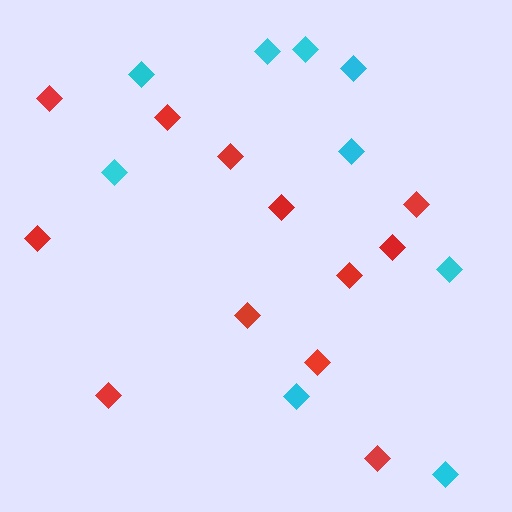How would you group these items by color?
There are 2 groups: one group of cyan diamonds (9) and one group of red diamonds (12).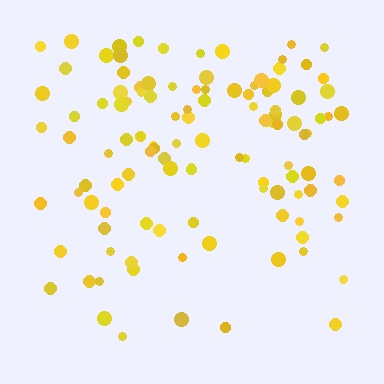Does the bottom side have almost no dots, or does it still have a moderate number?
Still a moderate number, just noticeably fewer than the top.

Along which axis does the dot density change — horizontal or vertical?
Vertical.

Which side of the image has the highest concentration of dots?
The top.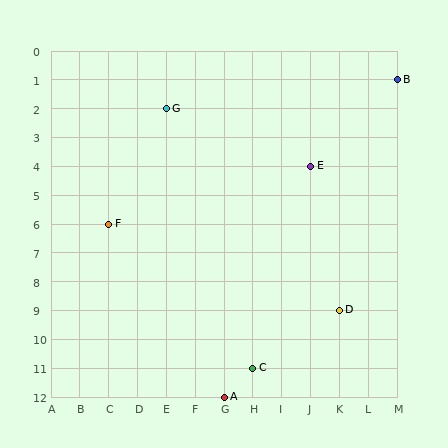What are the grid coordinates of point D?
Point D is at grid coordinates (K, 9).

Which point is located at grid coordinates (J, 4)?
Point E is at (J, 4).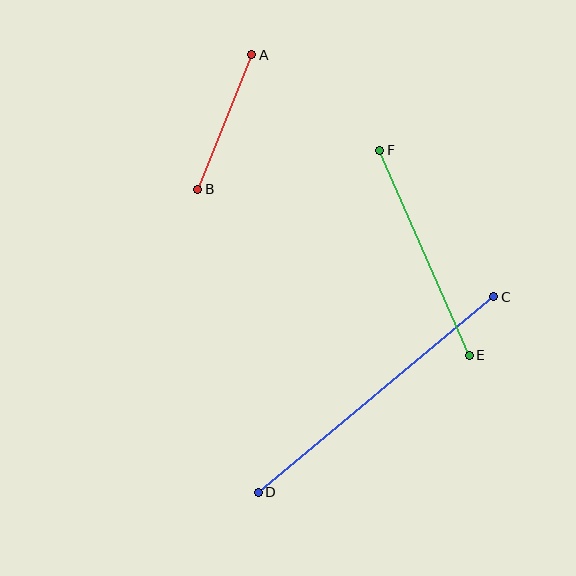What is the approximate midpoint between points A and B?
The midpoint is at approximately (225, 122) pixels.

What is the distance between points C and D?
The distance is approximately 306 pixels.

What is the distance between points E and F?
The distance is approximately 224 pixels.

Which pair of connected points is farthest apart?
Points C and D are farthest apart.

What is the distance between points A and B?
The distance is approximately 145 pixels.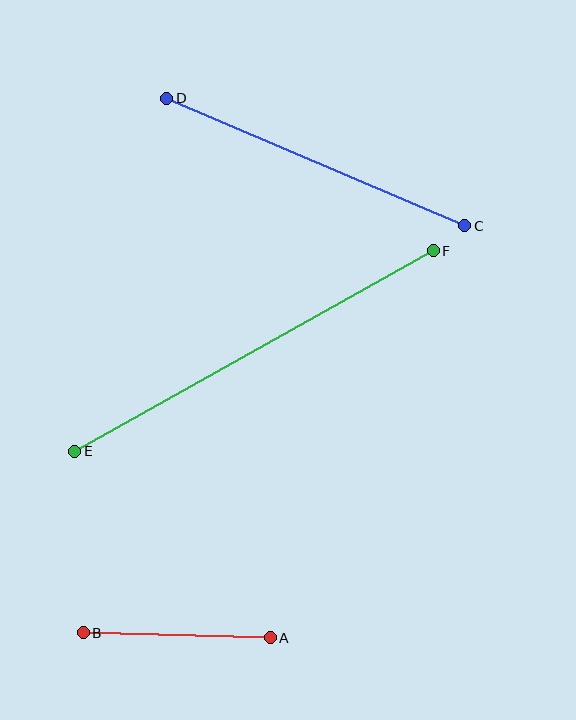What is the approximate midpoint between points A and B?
The midpoint is at approximately (177, 635) pixels.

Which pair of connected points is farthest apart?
Points E and F are farthest apart.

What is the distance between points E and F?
The distance is approximately 411 pixels.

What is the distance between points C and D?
The distance is approximately 324 pixels.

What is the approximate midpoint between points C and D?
The midpoint is at approximately (316, 162) pixels.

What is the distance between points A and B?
The distance is approximately 187 pixels.